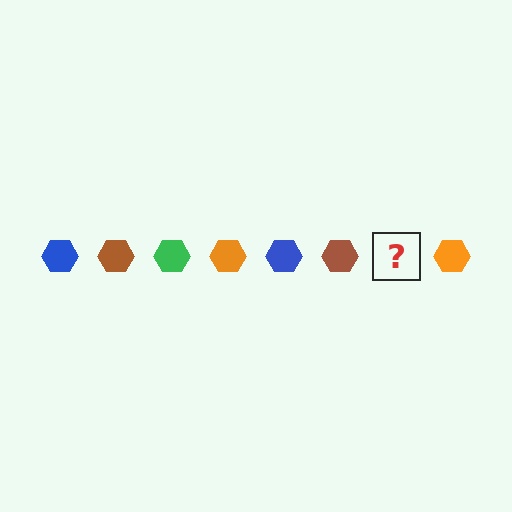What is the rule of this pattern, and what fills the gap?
The rule is that the pattern cycles through blue, brown, green, orange hexagons. The gap should be filled with a green hexagon.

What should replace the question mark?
The question mark should be replaced with a green hexagon.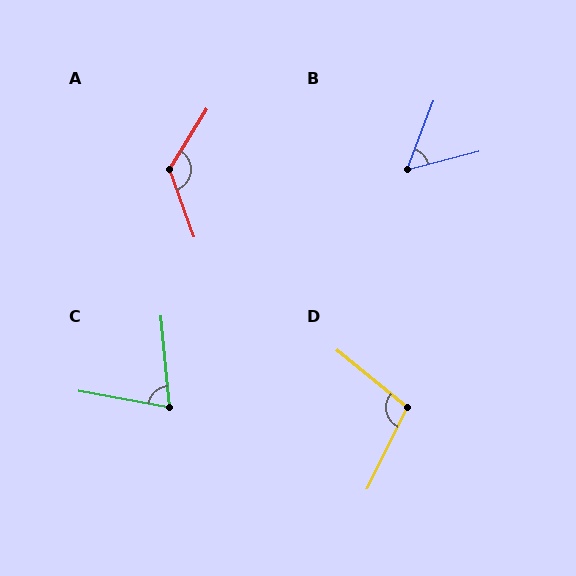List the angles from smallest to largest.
B (54°), C (74°), D (103°), A (128°).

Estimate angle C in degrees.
Approximately 74 degrees.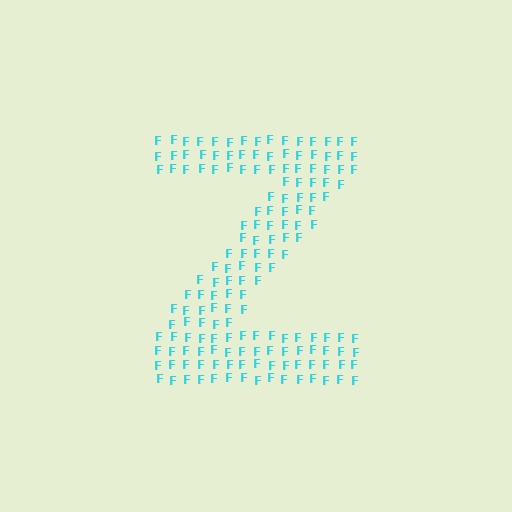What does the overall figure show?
The overall figure shows the letter Z.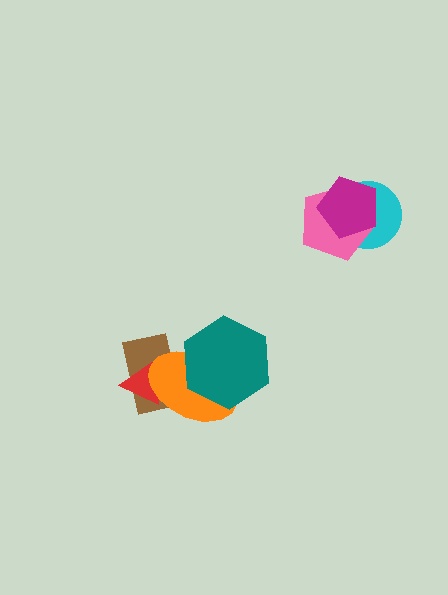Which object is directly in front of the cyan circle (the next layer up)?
The pink pentagon is directly in front of the cyan circle.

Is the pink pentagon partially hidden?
Yes, it is partially covered by another shape.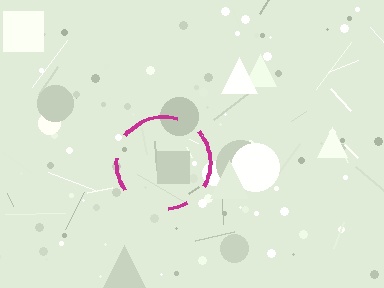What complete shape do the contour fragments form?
The contour fragments form a circle.